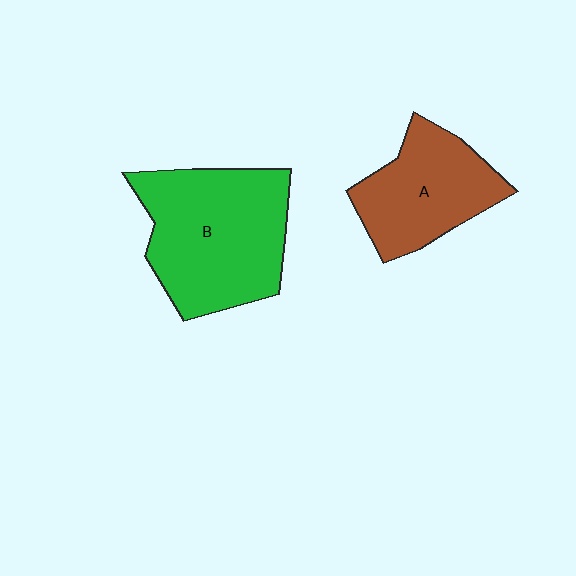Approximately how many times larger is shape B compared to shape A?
Approximately 1.5 times.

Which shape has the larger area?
Shape B (green).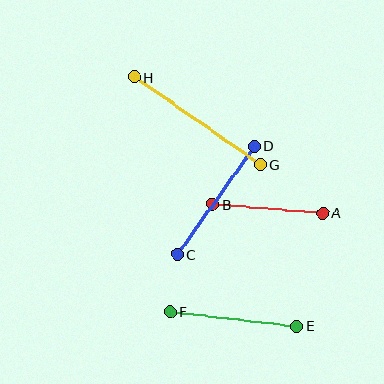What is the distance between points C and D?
The distance is approximately 133 pixels.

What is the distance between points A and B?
The distance is approximately 111 pixels.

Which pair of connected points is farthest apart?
Points G and H are farthest apart.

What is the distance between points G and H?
The distance is approximately 153 pixels.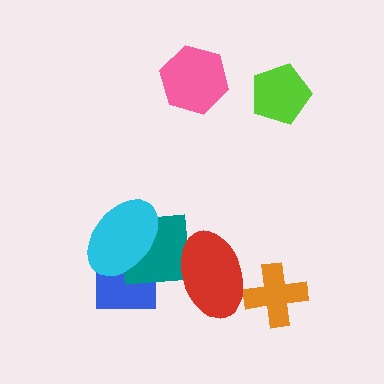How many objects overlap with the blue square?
2 objects overlap with the blue square.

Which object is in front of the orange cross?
The red ellipse is in front of the orange cross.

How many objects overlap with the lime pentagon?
0 objects overlap with the lime pentagon.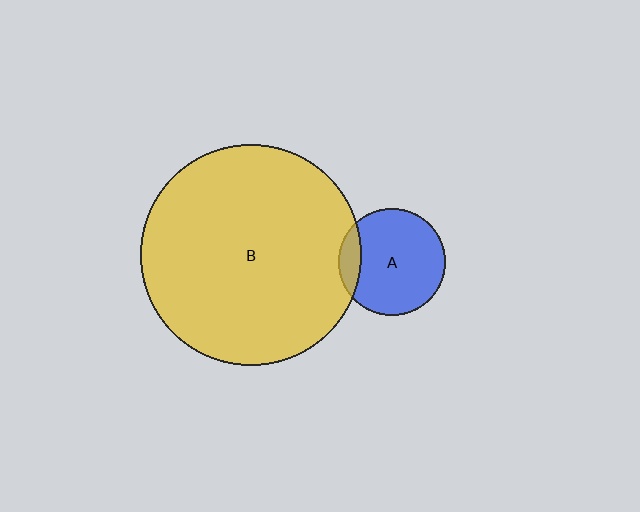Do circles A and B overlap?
Yes.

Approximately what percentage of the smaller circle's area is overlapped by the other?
Approximately 15%.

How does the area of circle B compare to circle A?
Approximately 4.3 times.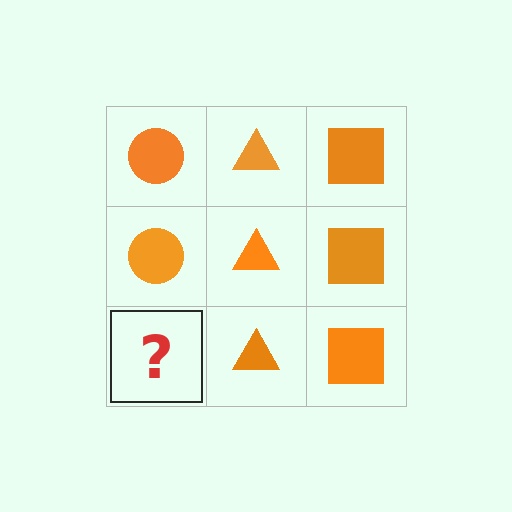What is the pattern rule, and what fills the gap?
The rule is that each column has a consistent shape. The gap should be filled with an orange circle.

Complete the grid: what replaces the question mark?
The question mark should be replaced with an orange circle.